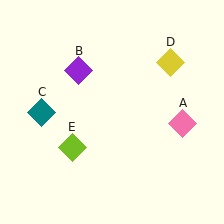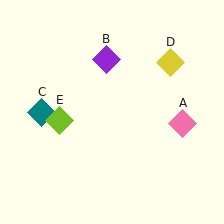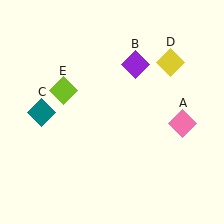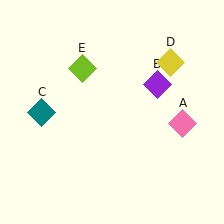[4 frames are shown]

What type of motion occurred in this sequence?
The purple diamond (object B), lime diamond (object E) rotated clockwise around the center of the scene.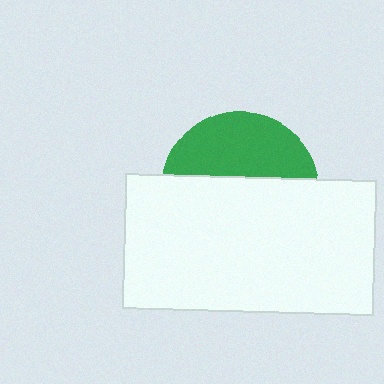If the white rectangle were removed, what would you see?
You would see the complete green circle.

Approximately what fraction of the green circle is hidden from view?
Roughly 61% of the green circle is hidden behind the white rectangle.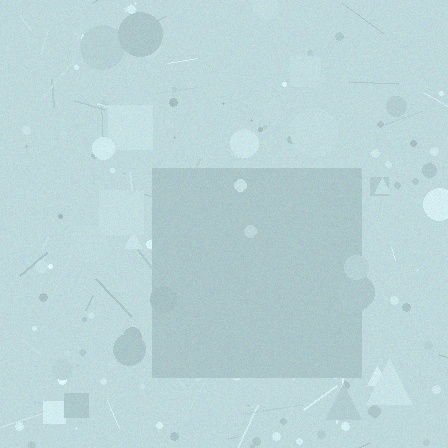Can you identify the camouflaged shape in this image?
The camouflaged shape is a square.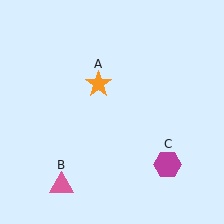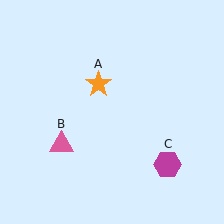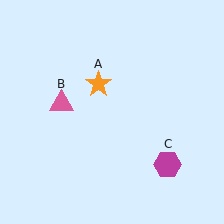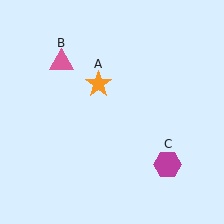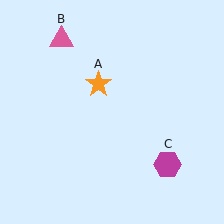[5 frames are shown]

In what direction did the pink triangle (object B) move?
The pink triangle (object B) moved up.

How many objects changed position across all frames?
1 object changed position: pink triangle (object B).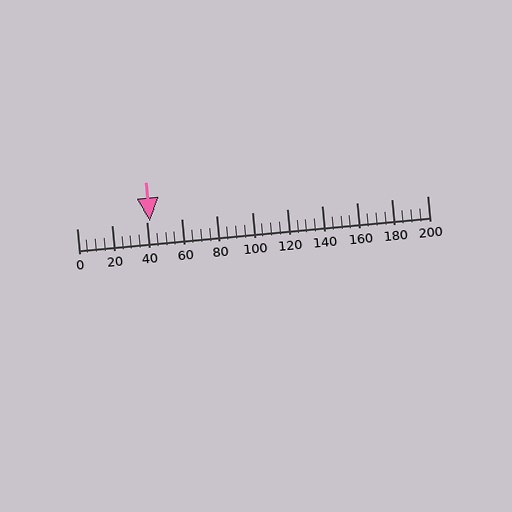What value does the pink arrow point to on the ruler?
The pink arrow points to approximately 42.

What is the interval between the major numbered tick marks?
The major tick marks are spaced 20 units apart.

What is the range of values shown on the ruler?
The ruler shows values from 0 to 200.